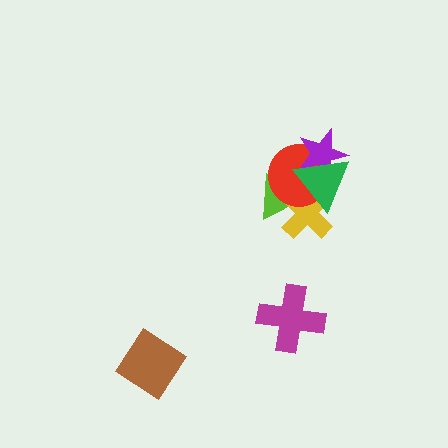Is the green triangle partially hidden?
No, no other shape covers it.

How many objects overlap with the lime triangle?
3 objects overlap with the lime triangle.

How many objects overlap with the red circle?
4 objects overlap with the red circle.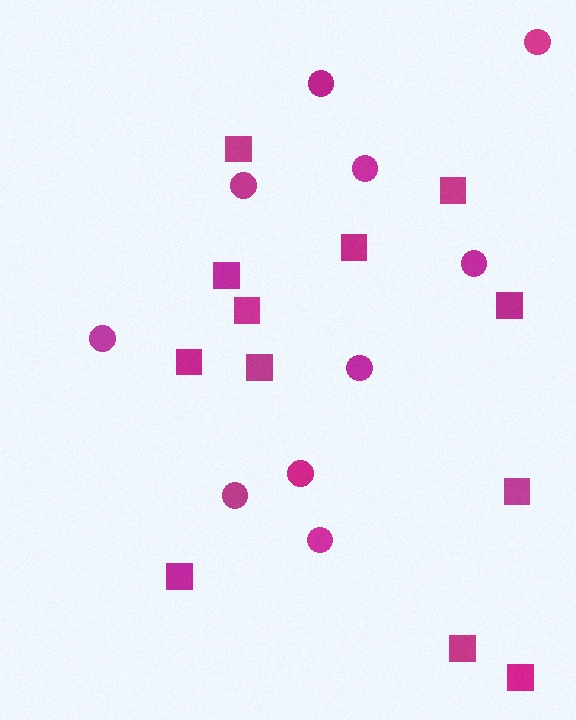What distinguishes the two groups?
There are 2 groups: one group of circles (10) and one group of squares (12).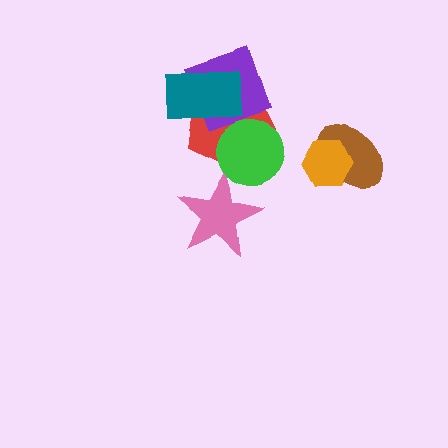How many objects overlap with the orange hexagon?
1 object overlaps with the orange hexagon.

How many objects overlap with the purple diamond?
3 objects overlap with the purple diamond.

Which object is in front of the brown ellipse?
The orange hexagon is in front of the brown ellipse.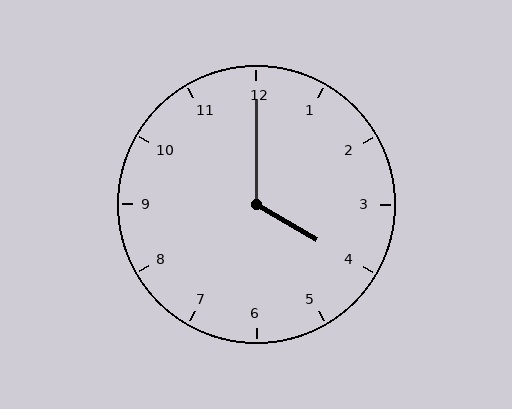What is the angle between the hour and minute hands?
Approximately 120 degrees.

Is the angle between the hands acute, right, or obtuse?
It is obtuse.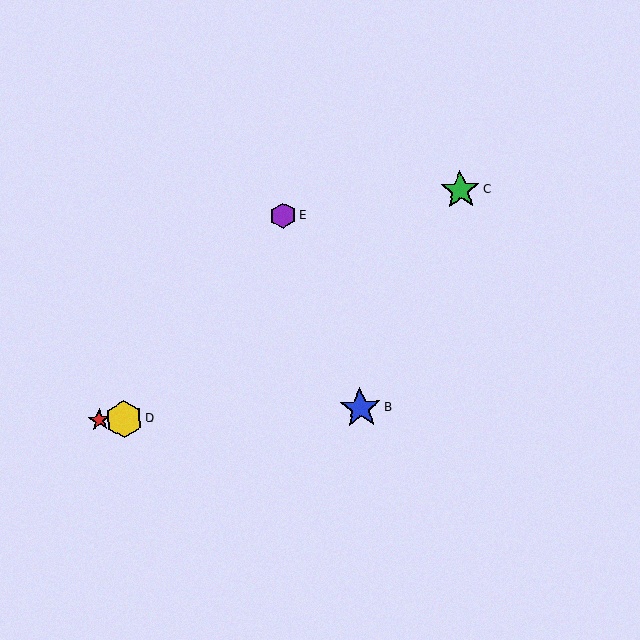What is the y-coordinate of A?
Object A is at y≈420.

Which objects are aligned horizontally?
Objects A, B, D are aligned horizontally.